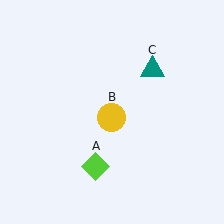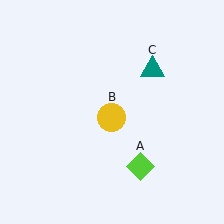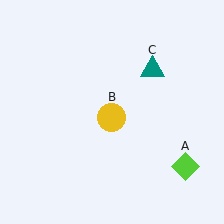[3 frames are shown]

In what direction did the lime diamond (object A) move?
The lime diamond (object A) moved right.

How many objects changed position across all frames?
1 object changed position: lime diamond (object A).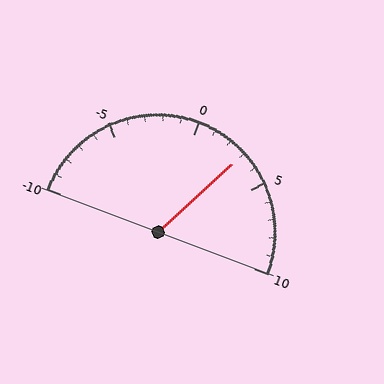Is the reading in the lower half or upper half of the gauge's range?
The reading is in the upper half of the range (-10 to 10).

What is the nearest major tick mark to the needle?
The nearest major tick mark is 5.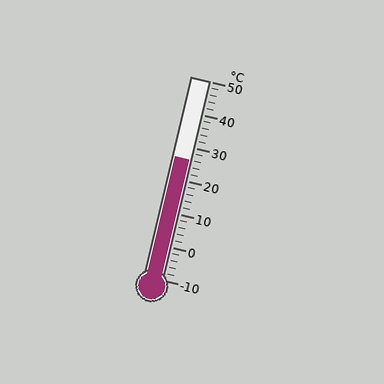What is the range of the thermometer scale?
The thermometer scale ranges from -10°C to 50°C.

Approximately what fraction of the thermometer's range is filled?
The thermometer is filled to approximately 60% of its range.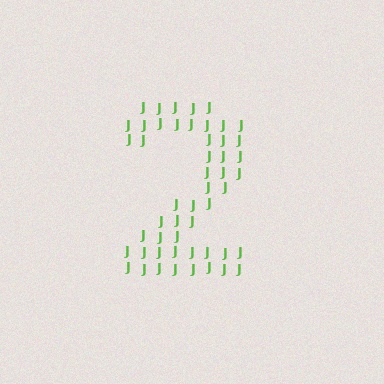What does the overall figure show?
The overall figure shows the digit 2.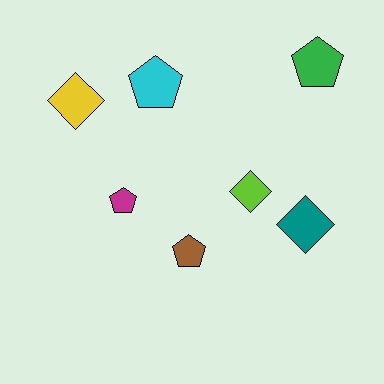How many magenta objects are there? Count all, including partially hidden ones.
There is 1 magenta object.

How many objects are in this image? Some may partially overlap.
There are 7 objects.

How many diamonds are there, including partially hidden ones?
There are 3 diamonds.